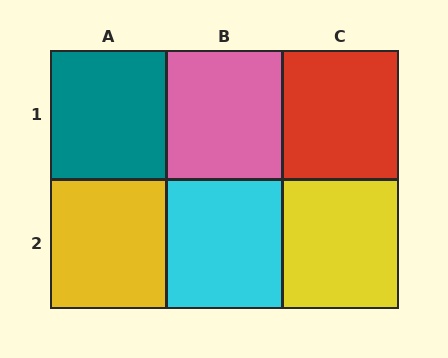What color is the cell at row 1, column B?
Pink.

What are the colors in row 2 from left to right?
Yellow, cyan, yellow.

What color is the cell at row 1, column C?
Red.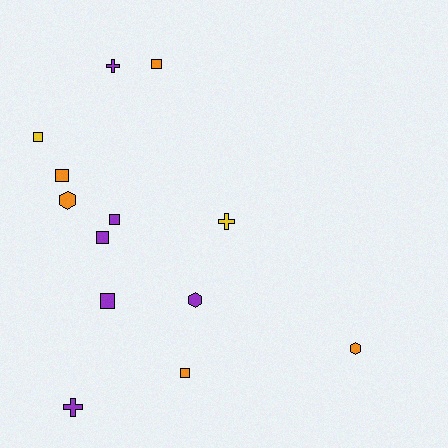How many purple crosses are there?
There are 2 purple crosses.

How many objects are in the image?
There are 13 objects.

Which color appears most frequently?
Purple, with 6 objects.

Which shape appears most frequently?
Square, with 7 objects.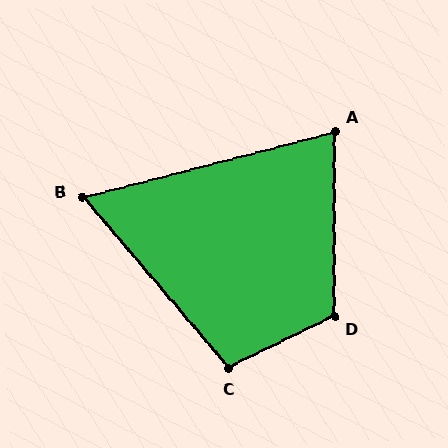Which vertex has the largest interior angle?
D, at approximately 116 degrees.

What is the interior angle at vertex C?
Approximately 104 degrees (obtuse).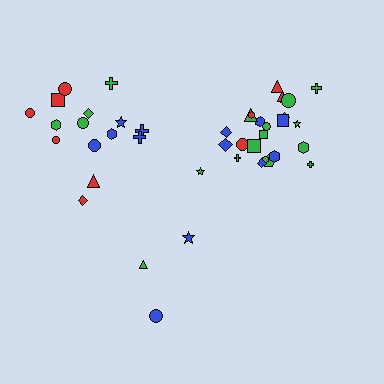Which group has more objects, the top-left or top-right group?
The top-right group.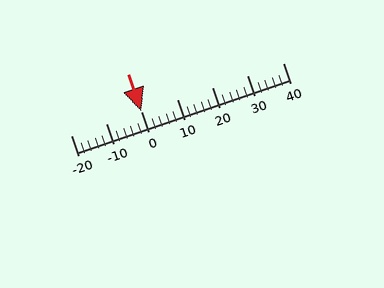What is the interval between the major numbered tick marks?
The major tick marks are spaced 10 units apart.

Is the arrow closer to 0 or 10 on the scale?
The arrow is closer to 0.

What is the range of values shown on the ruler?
The ruler shows values from -20 to 40.